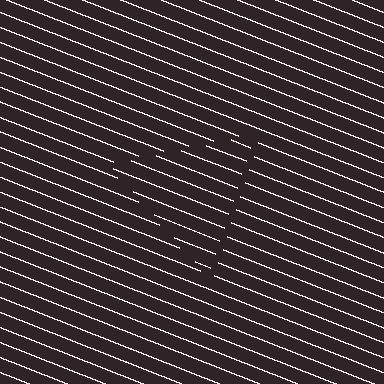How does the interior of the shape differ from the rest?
The interior of the shape contains the same grating, shifted by half a period — the contour is defined by the phase discontinuity where line-ends from the inner and outer gratings abut.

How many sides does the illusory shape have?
3 sides — the line-ends trace a triangle.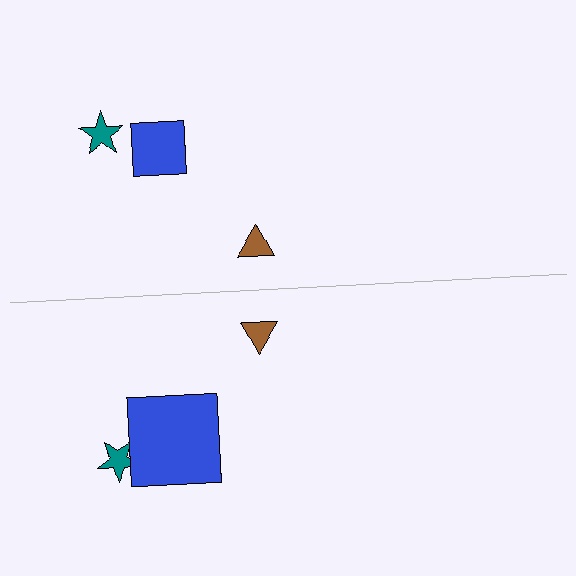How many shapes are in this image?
There are 6 shapes in this image.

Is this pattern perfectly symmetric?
No, the pattern is not perfectly symmetric. The blue square on the bottom side has a different size than its mirror counterpart.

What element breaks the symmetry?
The blue square on the bottom side has a different size than its mirror counterpart.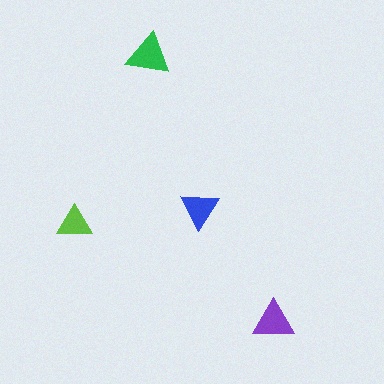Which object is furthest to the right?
The purple triangle is rightmost.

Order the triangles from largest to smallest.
the green one, the purple one, the blue one, the lime one.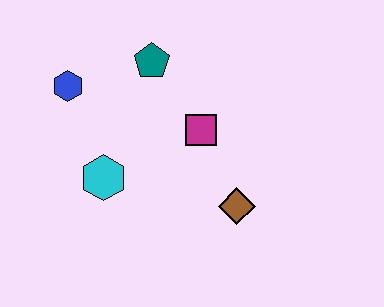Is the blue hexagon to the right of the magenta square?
No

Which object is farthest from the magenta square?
The blue hexagon is farthest from the magenta square.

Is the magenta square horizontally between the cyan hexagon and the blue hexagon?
No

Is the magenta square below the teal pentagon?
Yes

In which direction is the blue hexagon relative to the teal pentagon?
The blue hexagon is to the left of the teal pentagon.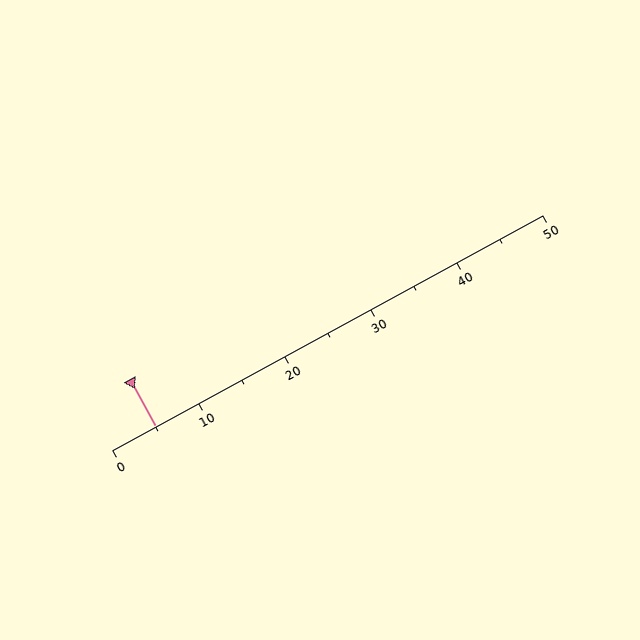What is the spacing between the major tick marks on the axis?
The major ticks are spaced 10 apart.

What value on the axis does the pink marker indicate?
The marker indicates approximately 5.